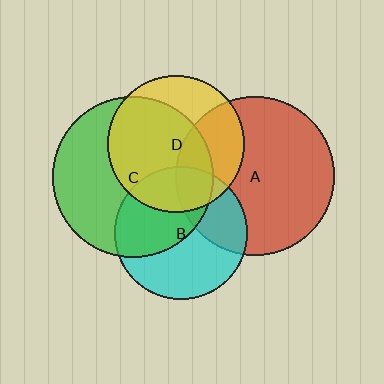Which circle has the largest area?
Circle C (green).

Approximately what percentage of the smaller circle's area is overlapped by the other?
Approximately 25%.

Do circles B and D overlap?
Yes.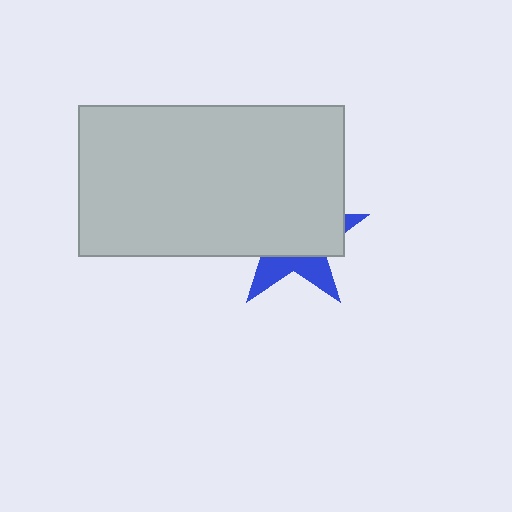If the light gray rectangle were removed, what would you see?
You would see the complete blue star.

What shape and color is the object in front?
The object in front is a light gray rectangle.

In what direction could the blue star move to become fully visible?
The blue star could move down. That would shift it out from behind the light gray rectangle entirely.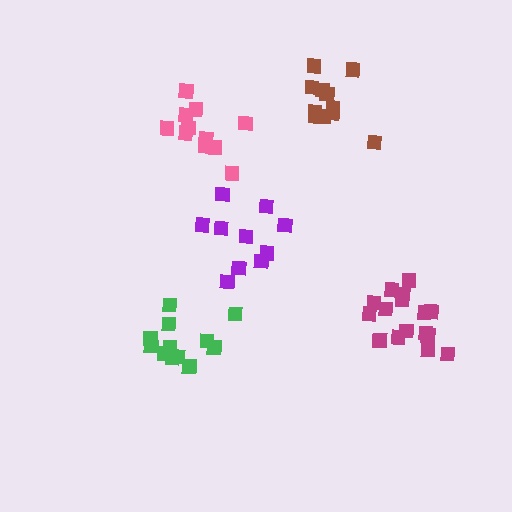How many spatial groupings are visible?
There are 5 spatial groupings.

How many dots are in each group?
Group 1: 11 dots, Group 2: 11 dots, Group 3: 12 dots, Group 4: 10 dots, Group 5: 16 dots (60 total).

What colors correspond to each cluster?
The clusters are colored: pink, brown, green, purple, magenta.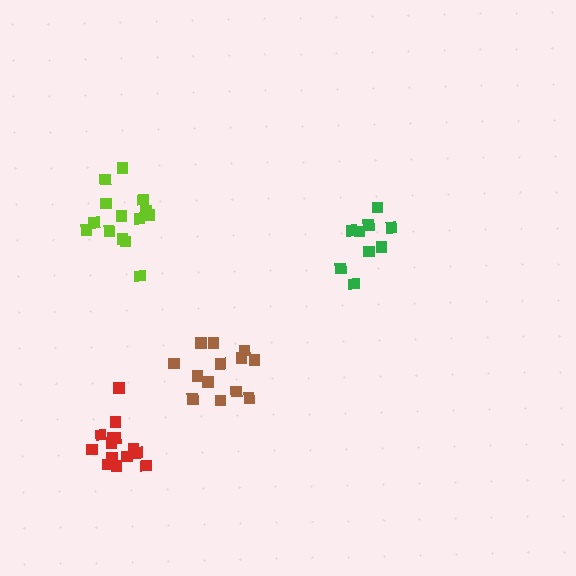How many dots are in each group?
Group 1: 14 dots, Group 2: 9 dots, Group 3: 14 dots, Group 4: 13 dots (50 total).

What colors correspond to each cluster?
The clusters are colored: red, green, lime, brown.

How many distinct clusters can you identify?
There are 4 distinct clusters.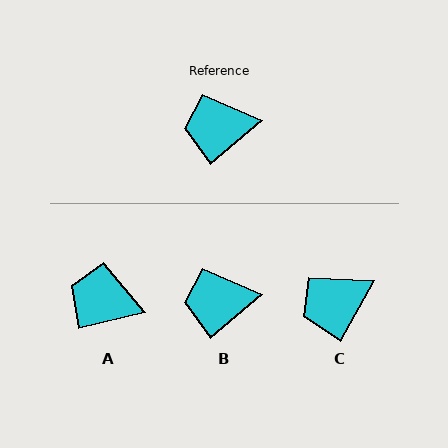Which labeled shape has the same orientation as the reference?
B.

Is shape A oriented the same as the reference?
No, it is off by about 26 degrees.